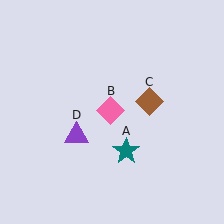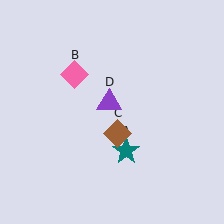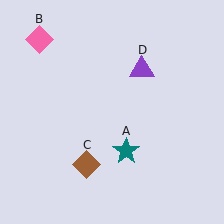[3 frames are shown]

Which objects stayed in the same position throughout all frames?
Teal star (object A) remained stationary.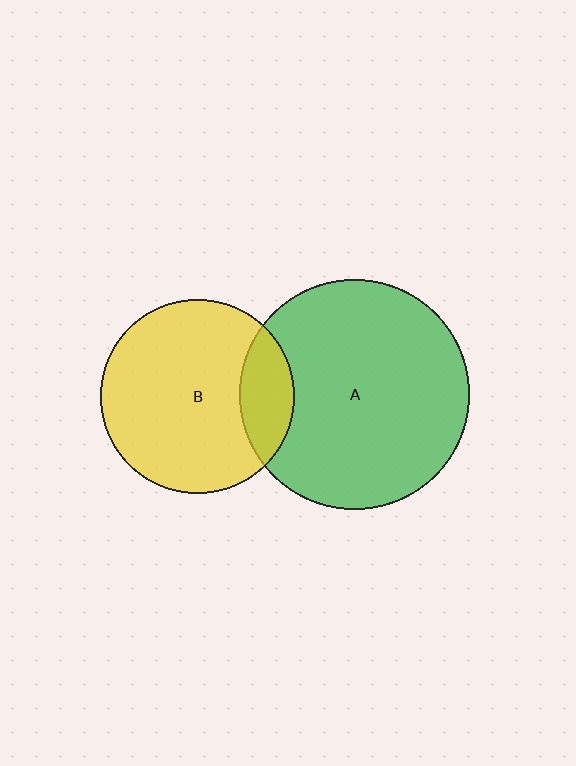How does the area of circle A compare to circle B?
Approximately 1.4 times.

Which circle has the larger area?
Circle A (green).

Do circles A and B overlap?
Yes.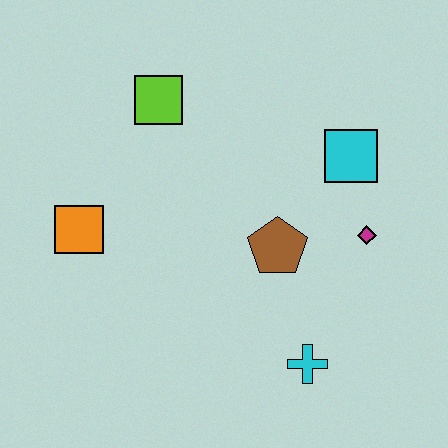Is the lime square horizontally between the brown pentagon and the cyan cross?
No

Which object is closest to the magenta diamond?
The cyan square is closest to the magenta diamond.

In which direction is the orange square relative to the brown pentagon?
The orange square is to the left of the brown pentagon.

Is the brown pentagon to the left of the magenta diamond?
Yes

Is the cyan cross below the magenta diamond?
Yes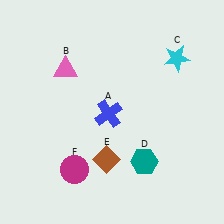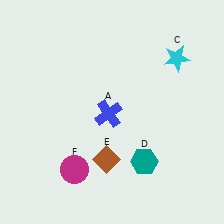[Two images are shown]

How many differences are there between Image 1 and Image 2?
There is 1 difference between the two images.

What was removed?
The pink triangle (B) was removed in Image 2.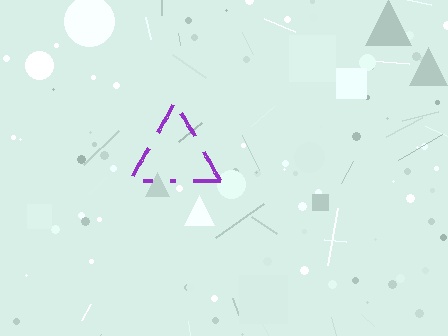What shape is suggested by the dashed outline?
The dashed outline suggests a triangle.